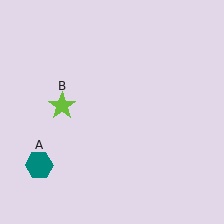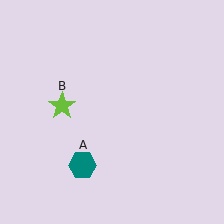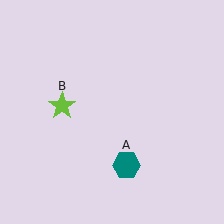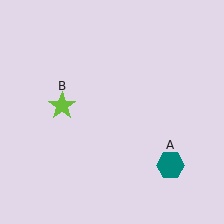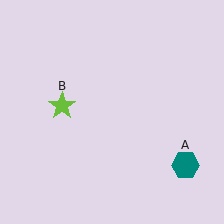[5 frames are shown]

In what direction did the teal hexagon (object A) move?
The teal hexagon (object A) moved right.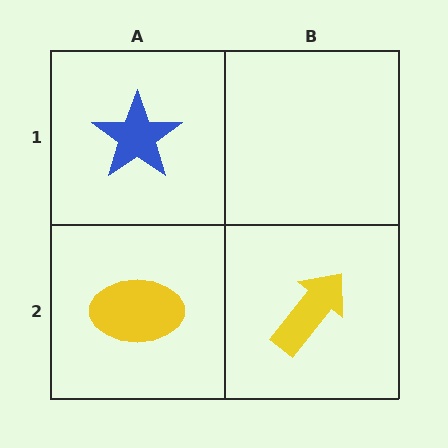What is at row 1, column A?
A blue star.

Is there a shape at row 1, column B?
No, that cell is empty.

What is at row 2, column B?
A yellow arrow.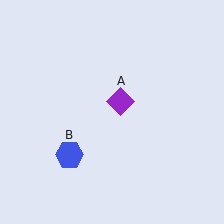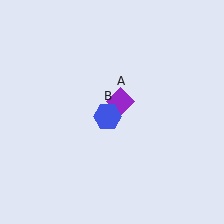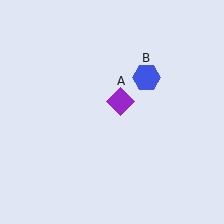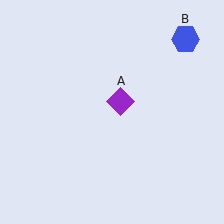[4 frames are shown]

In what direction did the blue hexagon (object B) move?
The blue hexagon (object B) moved up and to the right.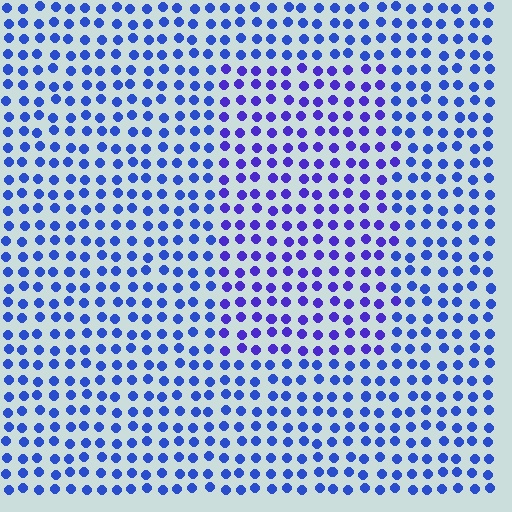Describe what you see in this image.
The image is filled with small blue elements in a uniform arrangement. A rectangle-shaped region is visible where the elements are tinted to a slightly different hue, forming a subtle color boundary.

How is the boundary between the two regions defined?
The boundary is defined purely by a slight shift in hue (about 26 degrees). Spacing, size, and orientation are identical on both sides.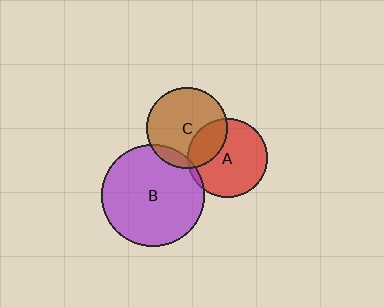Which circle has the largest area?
Circle B (purple).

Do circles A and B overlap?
Yes.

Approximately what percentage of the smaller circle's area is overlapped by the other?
Approximately 5%.